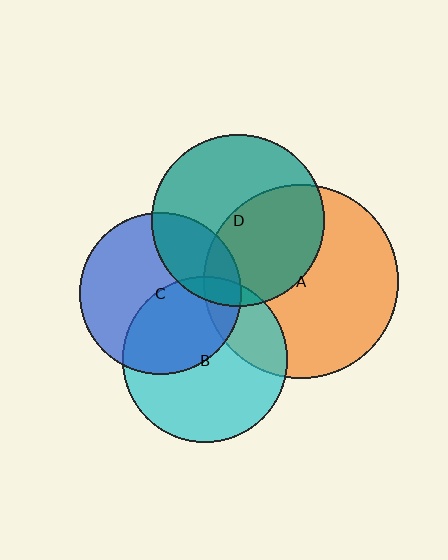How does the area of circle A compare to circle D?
Approximately 1.3 times.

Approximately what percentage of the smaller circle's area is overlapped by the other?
Approximately 25%.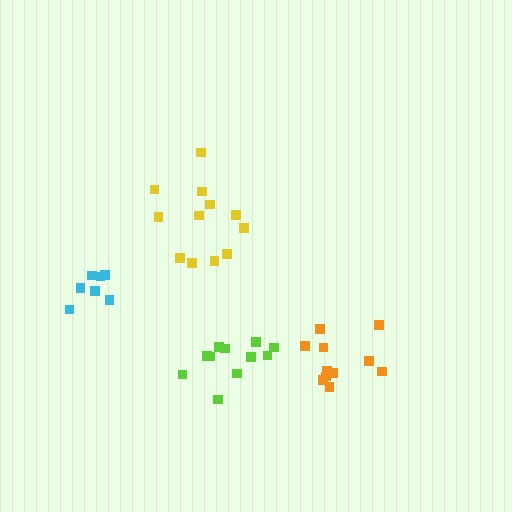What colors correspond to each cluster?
The clusters are colored: lime, yellow, orange, cyan.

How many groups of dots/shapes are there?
There are 4 groups.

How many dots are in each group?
Group 1: 11 dots, Group 2: 12 dots, Group 3: 11 dots, Group 4: 7 dots (41 total).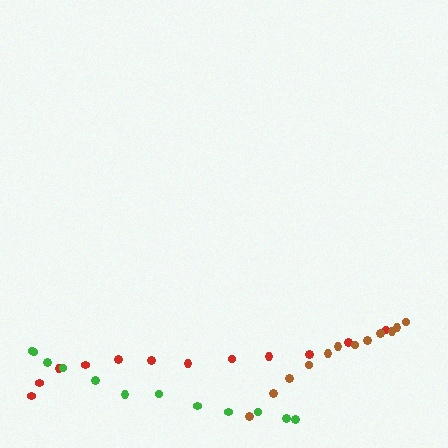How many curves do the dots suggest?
There are 3 distinct paths.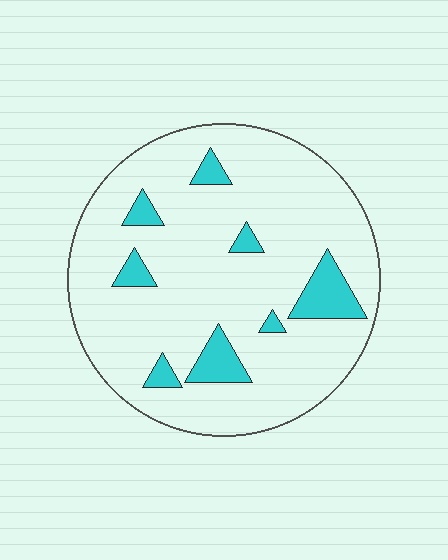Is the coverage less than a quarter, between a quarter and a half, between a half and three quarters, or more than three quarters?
Less than a quarter.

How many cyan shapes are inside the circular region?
8.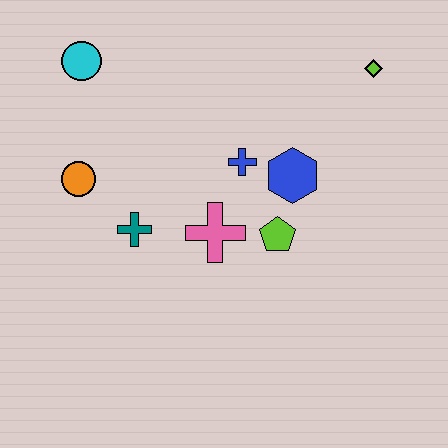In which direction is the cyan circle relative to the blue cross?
The cyan circle is to the left of the blue cross.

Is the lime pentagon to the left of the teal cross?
No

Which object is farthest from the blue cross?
The cyan circle is farthest from the blue cross.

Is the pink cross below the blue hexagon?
Yes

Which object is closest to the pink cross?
The lime pentagon is closest to the pink cross.